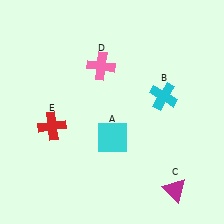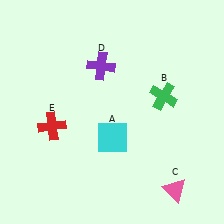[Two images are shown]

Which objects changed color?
B changed from cyan to green. C changed from magenta to pink. D changed from pink to purple.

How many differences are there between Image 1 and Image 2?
There are 3 differences between the two images.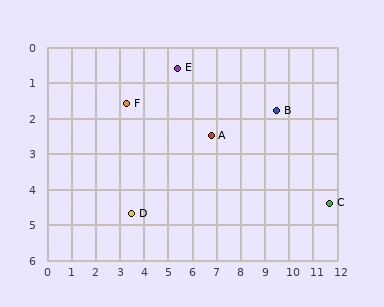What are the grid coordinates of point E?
Point E is at approximately (5.4, 0.6).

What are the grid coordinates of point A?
Point A is at approximately (6.8, 2.5).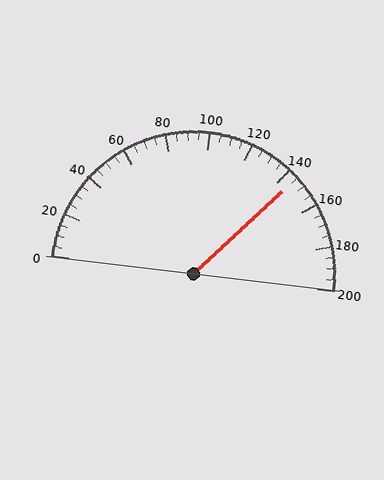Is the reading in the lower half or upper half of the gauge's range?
The reading is in the upper half of the range (0 to 200).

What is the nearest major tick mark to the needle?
The nearest major tick mark is 140.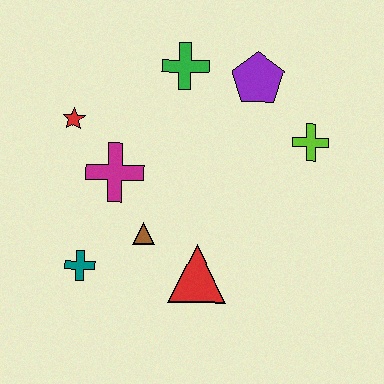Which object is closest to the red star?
The magenta cross is closest to the red star.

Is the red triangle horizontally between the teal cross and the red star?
No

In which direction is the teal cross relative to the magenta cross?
The teal cross is below the magenta cross.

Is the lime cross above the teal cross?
Yes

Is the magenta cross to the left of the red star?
No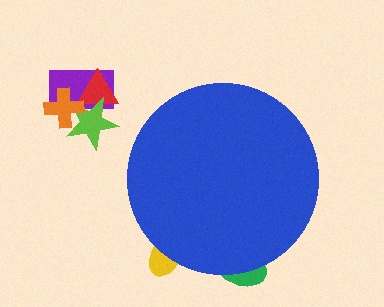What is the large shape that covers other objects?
A blue circle.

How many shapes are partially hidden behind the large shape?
2 shapes are partially hidden.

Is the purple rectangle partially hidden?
No, the purple rectangle is fully visible.